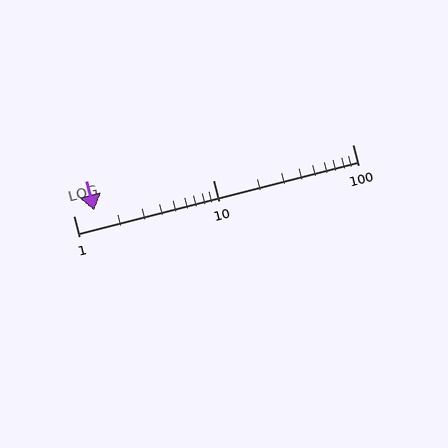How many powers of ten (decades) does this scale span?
The scale spans 2 decades, from 1 to 100.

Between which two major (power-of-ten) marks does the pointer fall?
The pointer is between 1 and 10.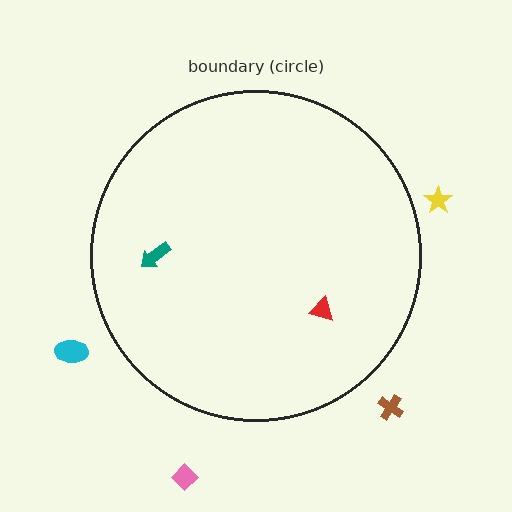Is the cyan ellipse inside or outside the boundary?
Outside.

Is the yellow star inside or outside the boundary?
Outside.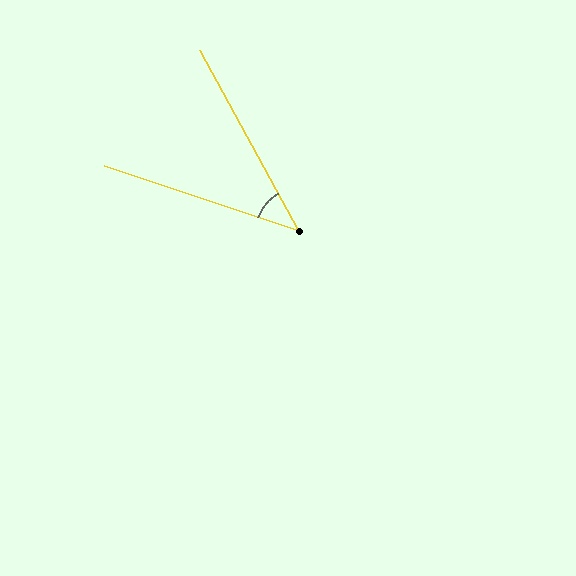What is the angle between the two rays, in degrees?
Approximately 43 degrees.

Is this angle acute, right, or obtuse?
It is acute.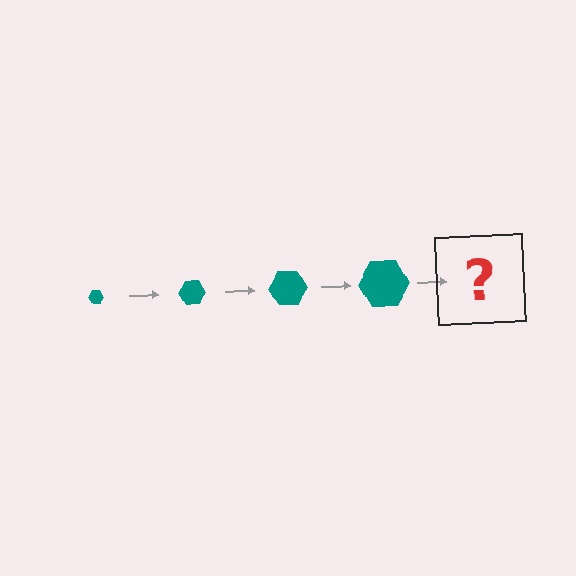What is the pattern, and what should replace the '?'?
The pattern is that the hexagon gets progressively larger each step. The '?' should be a teal hexagon, larger than the previous one.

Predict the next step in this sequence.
The next step is a teal hexagon, larger than the previous one.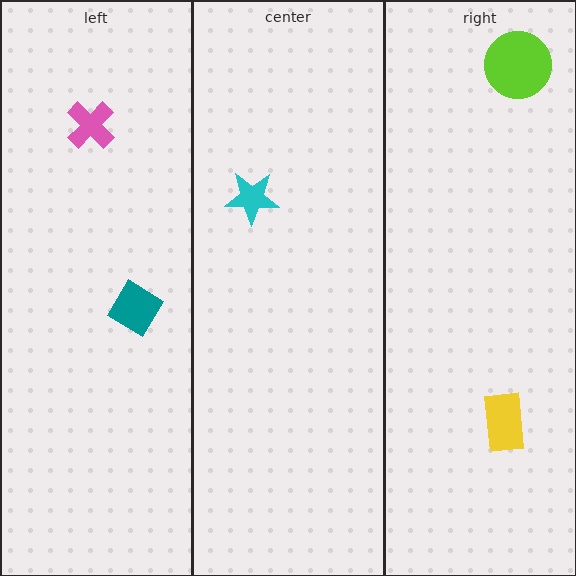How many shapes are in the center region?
1.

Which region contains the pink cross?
The left region.